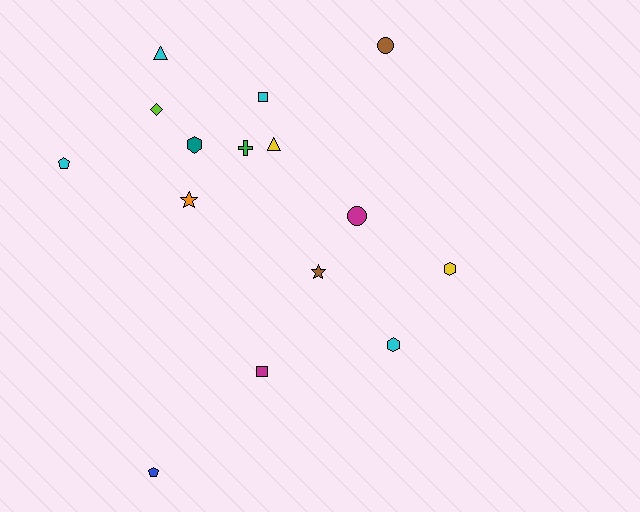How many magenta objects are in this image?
There are 2 magenta objects.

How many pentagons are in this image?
There are 2 pentagons.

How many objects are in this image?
There are 15 objects.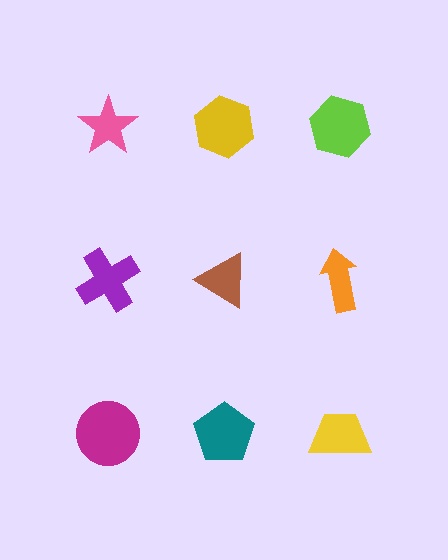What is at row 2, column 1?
A purple cross.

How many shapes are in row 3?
3 shapes.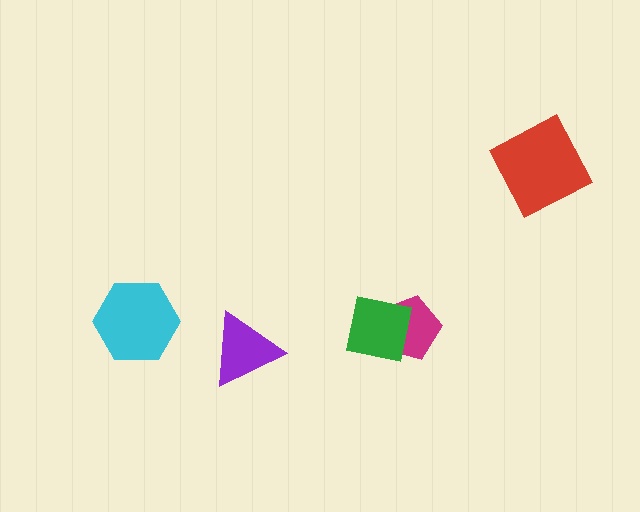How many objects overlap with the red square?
0 objects overlap with the red square.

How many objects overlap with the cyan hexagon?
0 objects overlap with the cyan hexagon.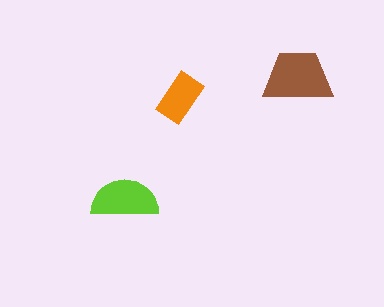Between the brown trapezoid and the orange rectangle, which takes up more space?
The brown trapezoid.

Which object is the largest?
The brown trapezoid.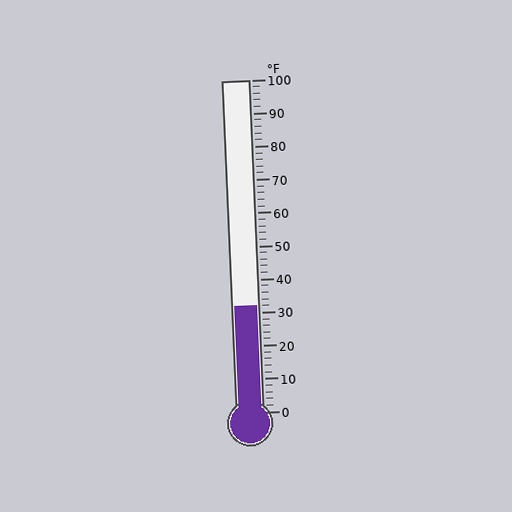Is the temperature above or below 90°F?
The temperature is below 90°F.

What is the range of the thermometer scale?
The thermometer scale ranges from 0°F to 100°F.